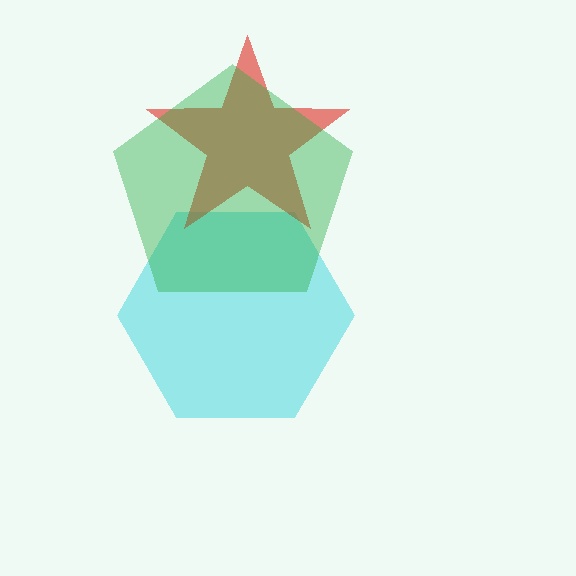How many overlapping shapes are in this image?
There are 3 overlapping shapes in the image.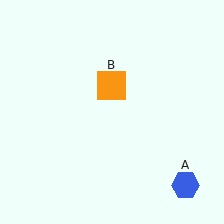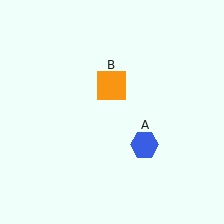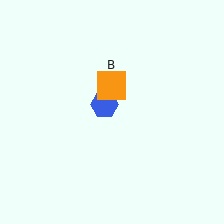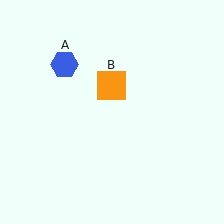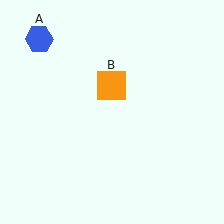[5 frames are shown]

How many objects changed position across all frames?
1 object changed position: blue hexagon (object A).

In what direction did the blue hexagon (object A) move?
The blue hexagon (object A) moved up and to the left.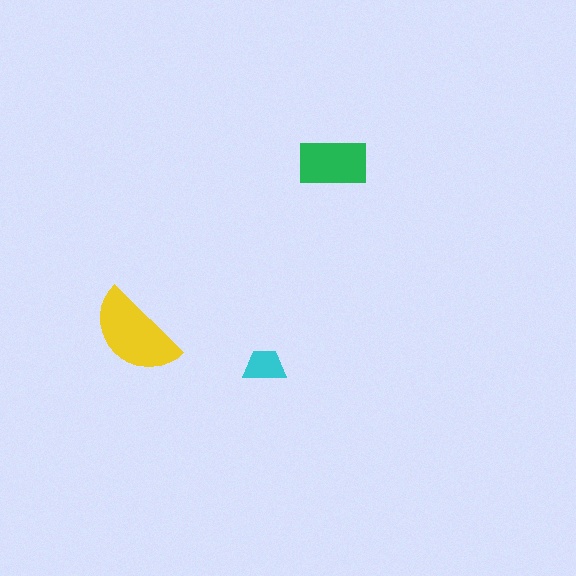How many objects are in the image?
There are 3 objects in the image.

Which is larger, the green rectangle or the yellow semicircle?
The yellow semicircle.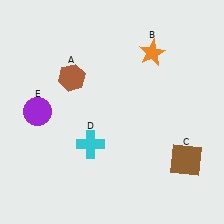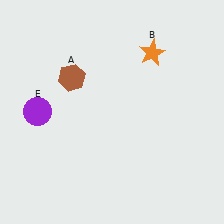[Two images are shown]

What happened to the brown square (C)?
The brown square (C) was removed in Image 2. It was in the bottom-right area of Image 1.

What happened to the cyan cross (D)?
The cyan cross (D) was removed in Image 2. It was in the bottom-left area of Image 1.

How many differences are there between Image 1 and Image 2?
There are 2 differences between the two images.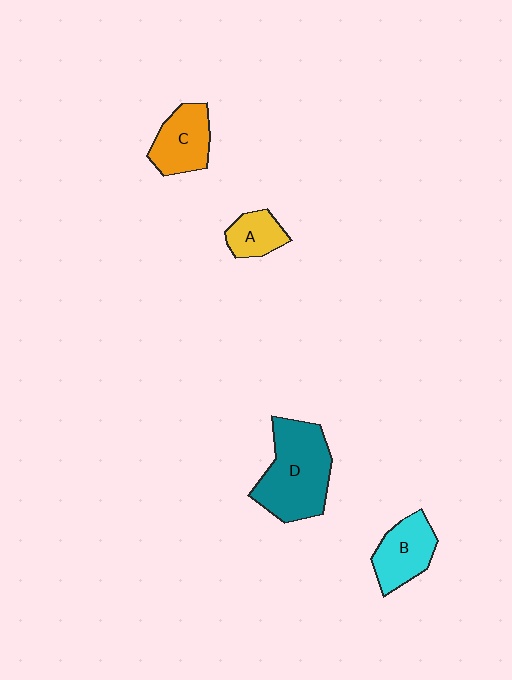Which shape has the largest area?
Shape D (teal).